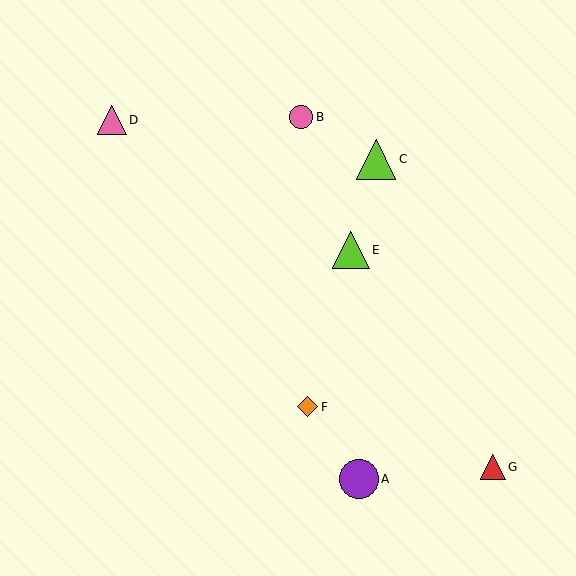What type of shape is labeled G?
Shape G is a red triangle.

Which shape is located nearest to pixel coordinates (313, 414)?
The orange diamond (labeled F) at (308, 407) is nearest to that location.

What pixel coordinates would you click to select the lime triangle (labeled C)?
Click at (376, 159) to select the lime triangle C.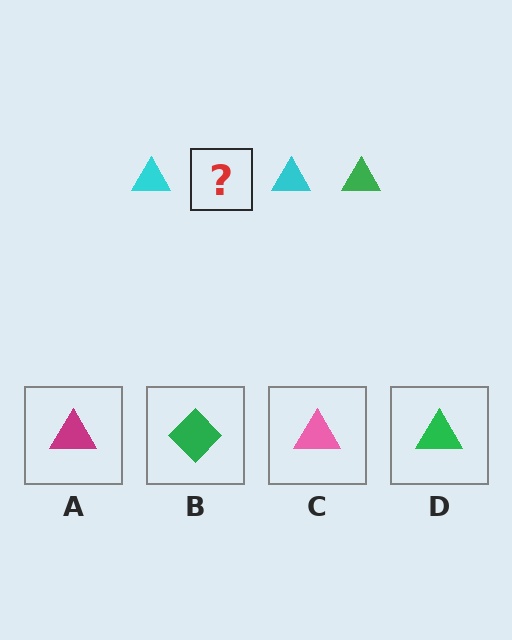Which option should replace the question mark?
Option D.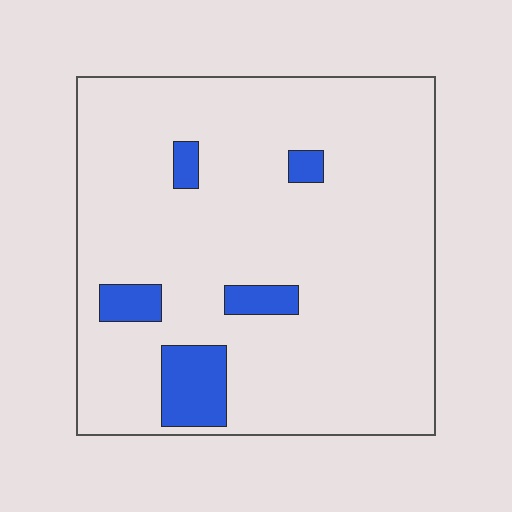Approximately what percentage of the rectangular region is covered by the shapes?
Approximately 10%.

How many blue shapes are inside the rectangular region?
5.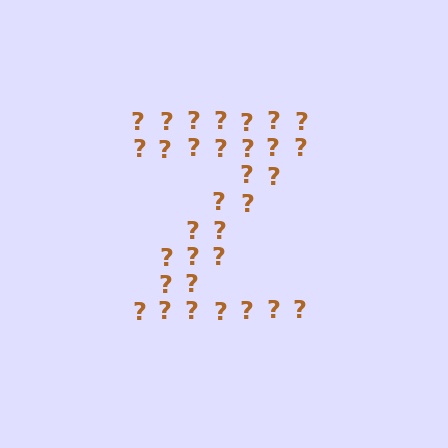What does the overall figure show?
The overall figure shows the letter Z.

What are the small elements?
The small elements are question marks.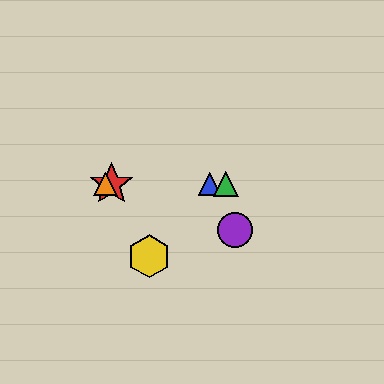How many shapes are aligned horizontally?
4 shapes (the red star, the blue triangle, the green triangle, the orange triangle) are aligned horizontally.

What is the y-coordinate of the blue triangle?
The blue triangle is at y≈184.